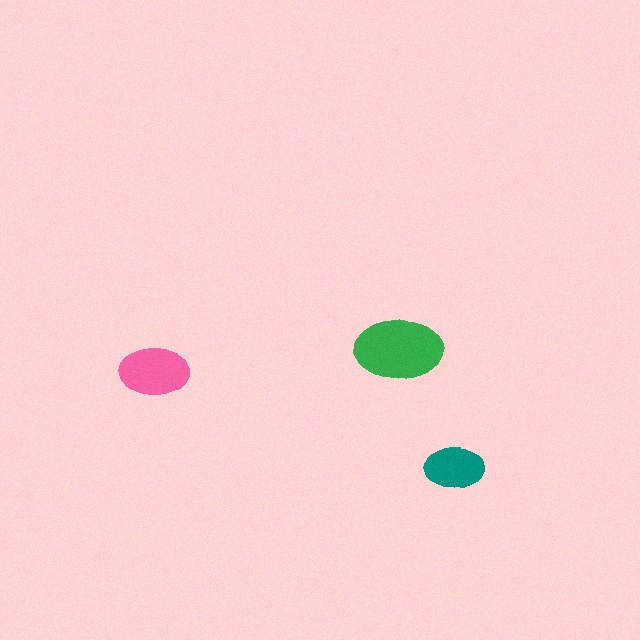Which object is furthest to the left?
The pink ellipse is leftmost.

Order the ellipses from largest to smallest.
the green one, the pink one, the teal one.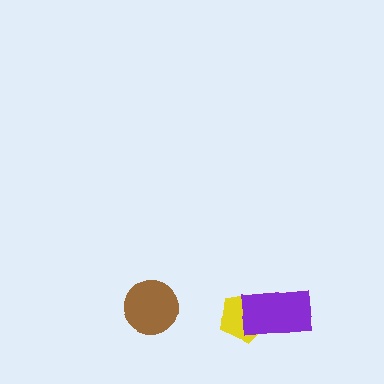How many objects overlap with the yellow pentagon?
1 object overlaps with the yellow pentagon.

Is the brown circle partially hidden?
No, no other shape covers it.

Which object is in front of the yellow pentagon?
The purple rectangle is in front of the yellow pentagon.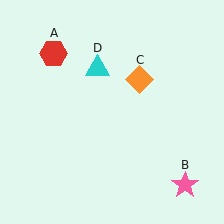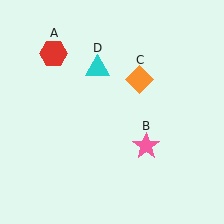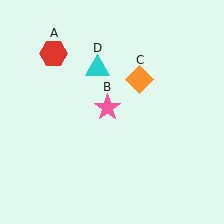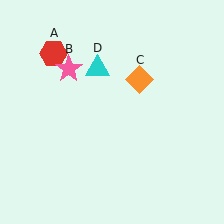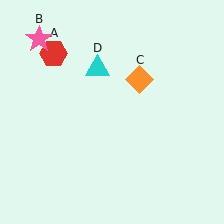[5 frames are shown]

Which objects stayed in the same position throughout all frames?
Red hexagon (object A) and orange diamond (object C) and cyan triangle (object D) remained stationary.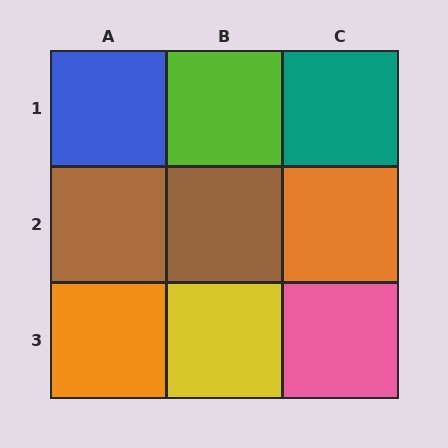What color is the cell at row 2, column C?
Orange.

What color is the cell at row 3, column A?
Orange.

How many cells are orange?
2 cells are orange.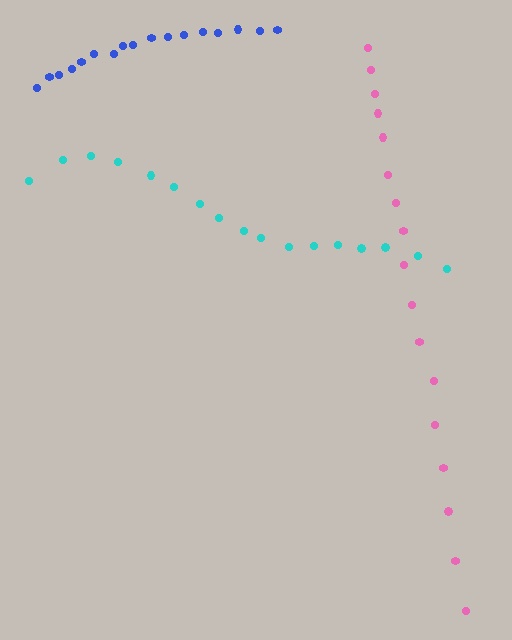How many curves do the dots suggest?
There are 3 distinct paths.